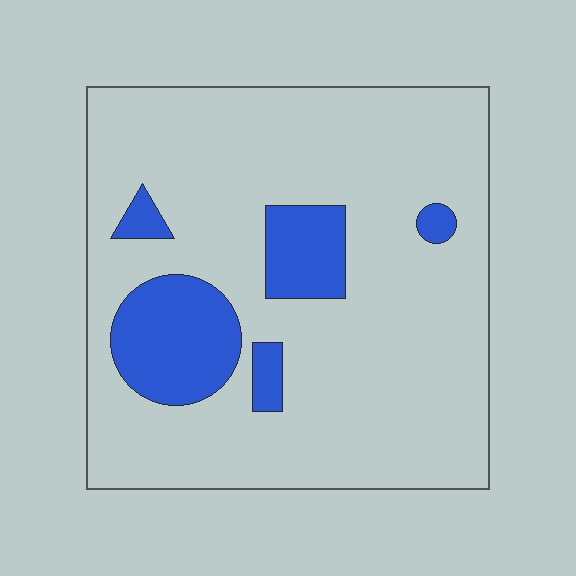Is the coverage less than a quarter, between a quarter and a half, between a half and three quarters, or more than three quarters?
Less than a quarter.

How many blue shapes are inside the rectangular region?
5.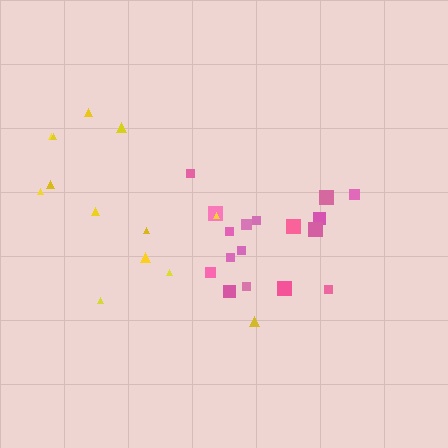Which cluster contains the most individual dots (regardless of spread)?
Pink (17).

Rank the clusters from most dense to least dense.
pink, yellow.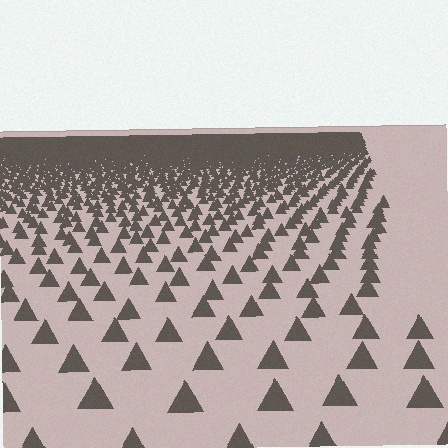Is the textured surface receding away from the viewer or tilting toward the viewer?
The surface is receding away from the viewer. Texture elements get smaller and denser toward the top.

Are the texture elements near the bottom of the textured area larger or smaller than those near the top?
Larger. Near the bottom, elements are closer to the viewer and appear at a bigger on-screen size.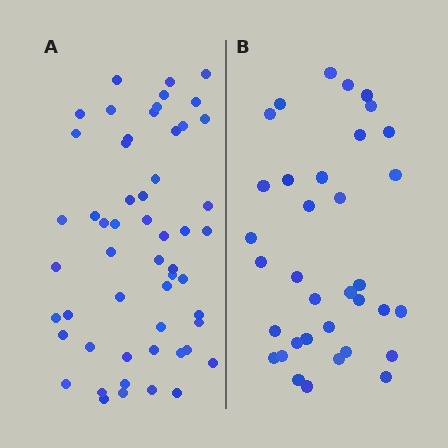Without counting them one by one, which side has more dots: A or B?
Region A (the left region) has more dots.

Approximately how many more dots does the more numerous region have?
Region A has approximately 20 more dots than region B.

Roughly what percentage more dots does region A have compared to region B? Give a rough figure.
About 55% more.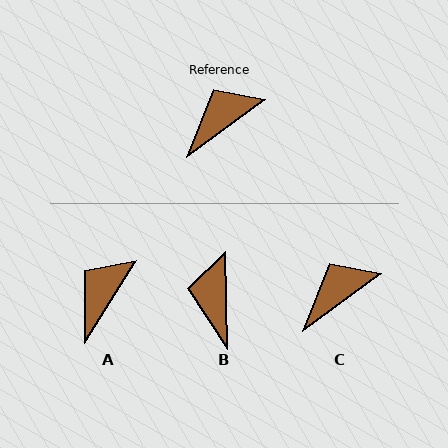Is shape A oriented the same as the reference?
No, it is off by about 22 degrees.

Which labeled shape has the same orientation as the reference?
C.